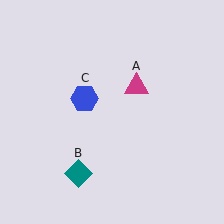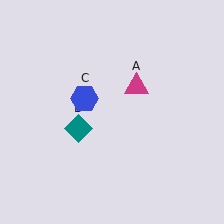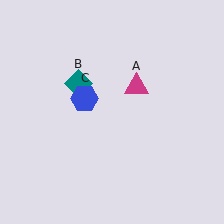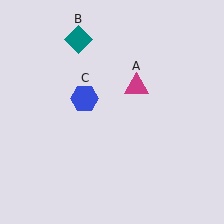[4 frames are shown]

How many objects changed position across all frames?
1 object changed position: teal diamond (object B).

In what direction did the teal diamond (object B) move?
The teal diamond (object B) moved up.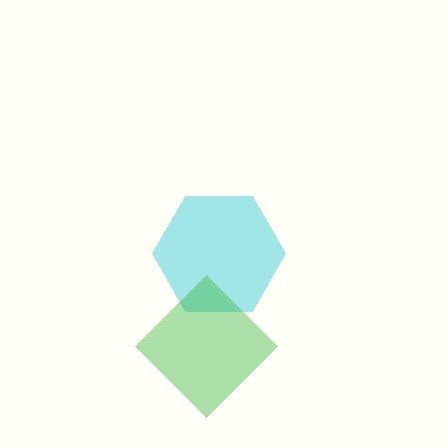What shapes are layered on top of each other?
The layered shapes are: a cyan hexagon, a green diamond.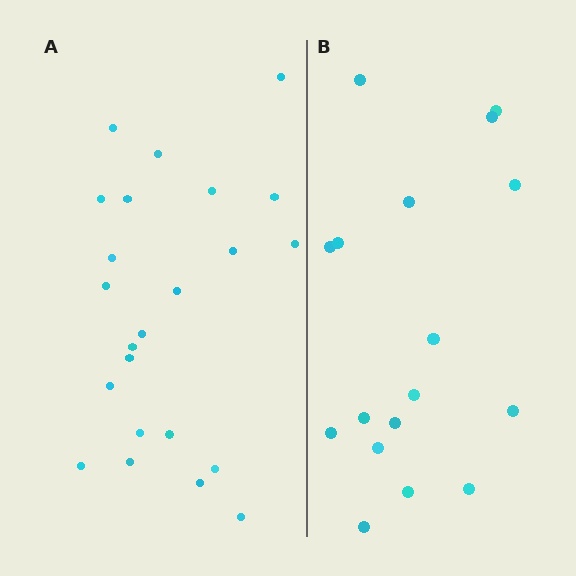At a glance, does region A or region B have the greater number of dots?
Region A (the left region) has more dots.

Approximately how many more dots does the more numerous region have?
Region A has about 6 more dots than region B.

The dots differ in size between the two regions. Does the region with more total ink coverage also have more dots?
No. Region B has more total ink coverage because its dots are larger, but region A actually contains more individual dots. Total area can be misleading — the number of items is what matters here.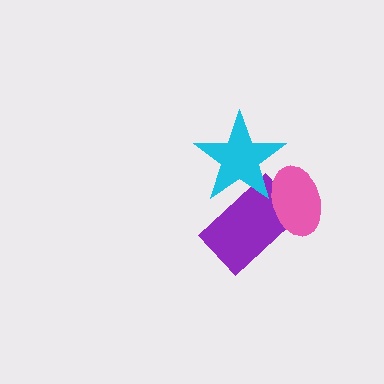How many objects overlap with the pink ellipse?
2 objects overlap with the pink ellipse.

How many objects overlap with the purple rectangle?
2 objects overlap with the purple rectangle.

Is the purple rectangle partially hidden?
Yes, it is partially covered by another shape.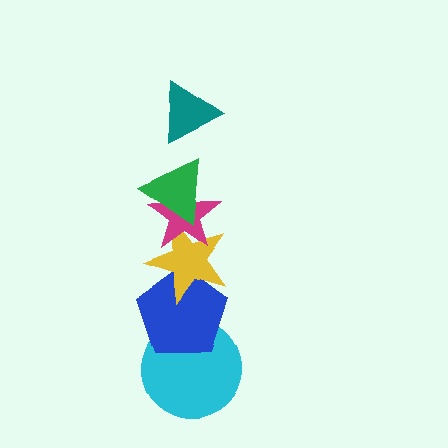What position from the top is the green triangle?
The green triangle is 2nd from the top.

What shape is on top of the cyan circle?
The blue pentagon is on top of the cyan circle.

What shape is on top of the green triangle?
The teal triangle is on top of the green triangle.